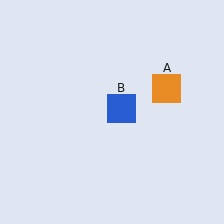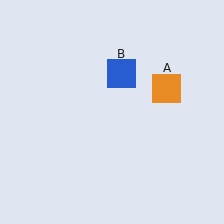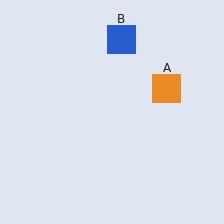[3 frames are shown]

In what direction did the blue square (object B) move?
The blue square (object B) moved up.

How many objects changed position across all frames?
1 object changed position: blue square (object B).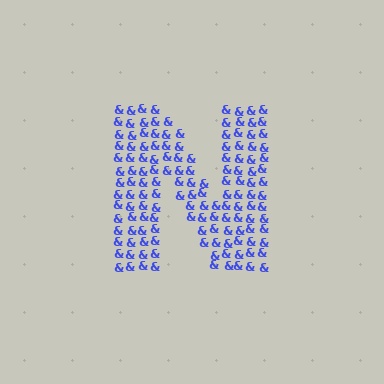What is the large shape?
The large shape is the letter N.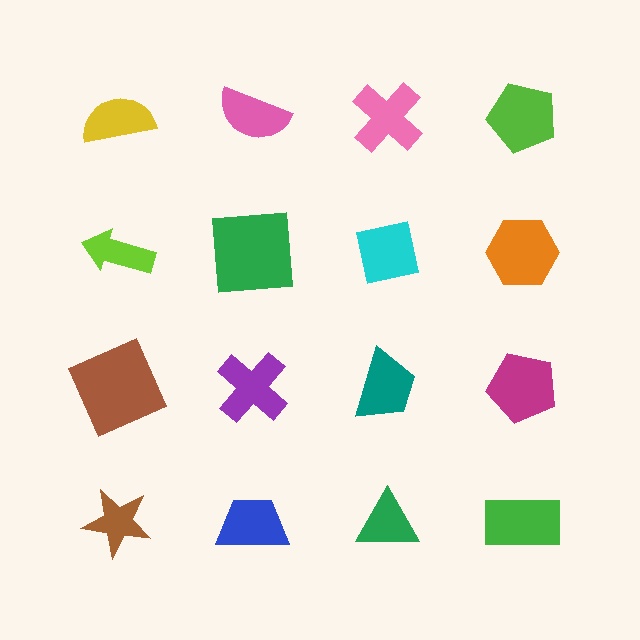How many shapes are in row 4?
4 shapes.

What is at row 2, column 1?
A lime arrow.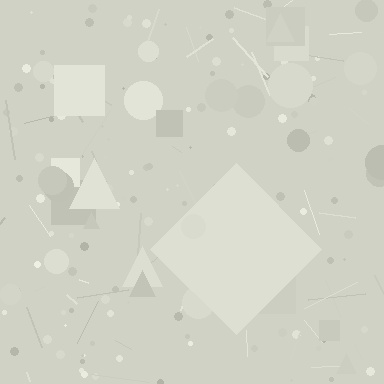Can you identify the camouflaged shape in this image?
The camouflaged shape is a diamond.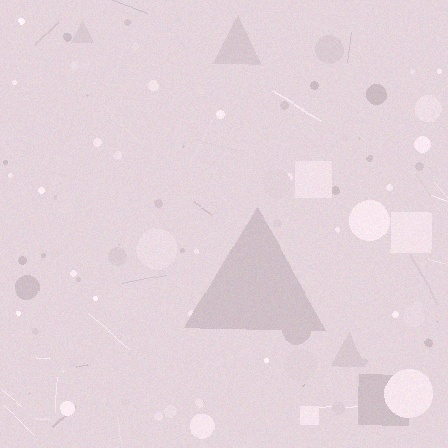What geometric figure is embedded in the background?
A triangle is embedded in the background.